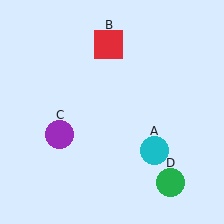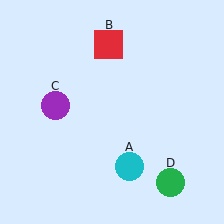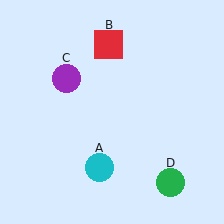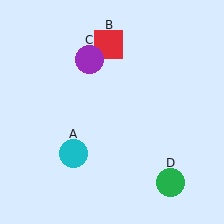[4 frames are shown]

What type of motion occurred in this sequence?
The cyan circle (object A), purple circle (object C) rotated clockwise around the center of the scene.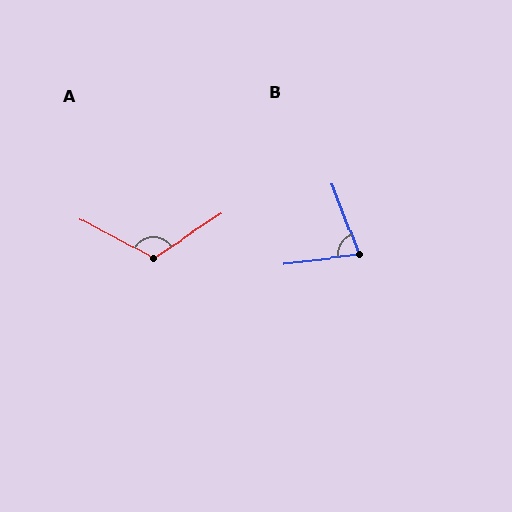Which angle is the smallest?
B, at approximately 77 degrees.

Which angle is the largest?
A, at approximately 118 degrees.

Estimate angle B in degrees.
Approximately 77 degrees.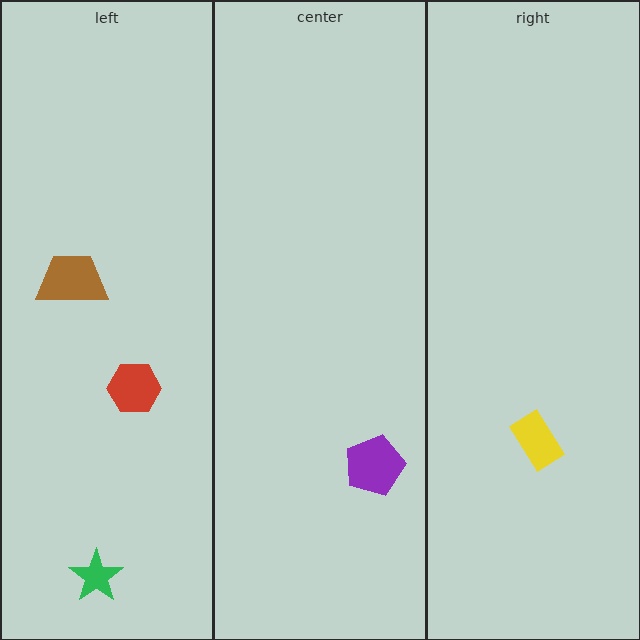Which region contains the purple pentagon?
The center region.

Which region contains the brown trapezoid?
The left region.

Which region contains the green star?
The left region.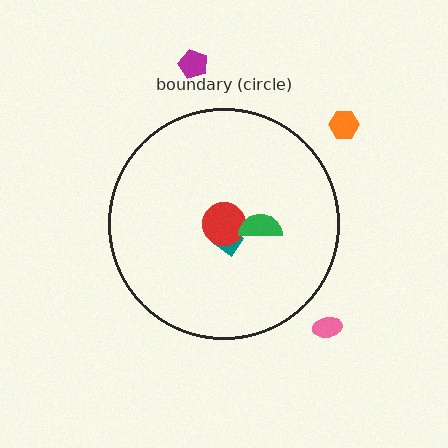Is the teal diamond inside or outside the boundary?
Inside.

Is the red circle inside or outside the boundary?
Inside.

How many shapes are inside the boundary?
3 inside, 3 outside.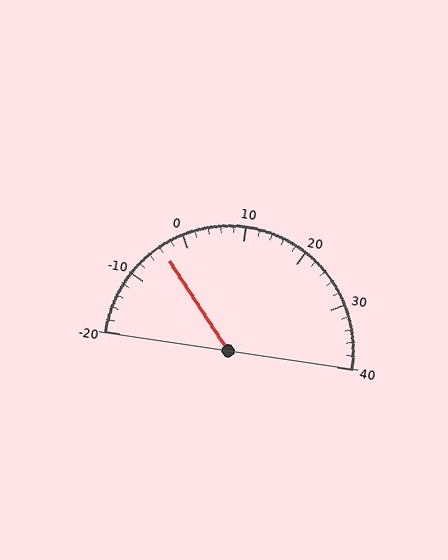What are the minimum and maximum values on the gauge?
The gauge ranges from -20 to 40.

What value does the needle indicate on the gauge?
The needle indicates approximately -4.